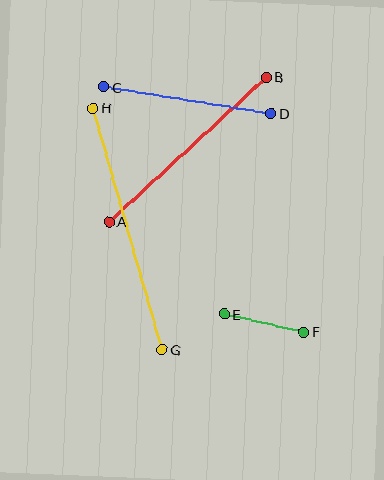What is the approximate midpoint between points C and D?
The midpoint is at approximately (187, 100) pixels.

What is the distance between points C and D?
The distance is approximately 169 pixels.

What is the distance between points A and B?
The distance is approximately 214 pixels.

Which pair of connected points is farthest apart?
Points G and H are farthest apart.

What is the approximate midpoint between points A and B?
The midpoint is at approximately (187, 149) pixels.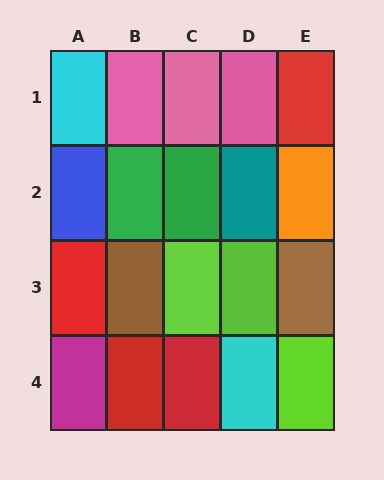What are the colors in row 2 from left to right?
Blue, green, green, teal, orange.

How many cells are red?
4 cells are red.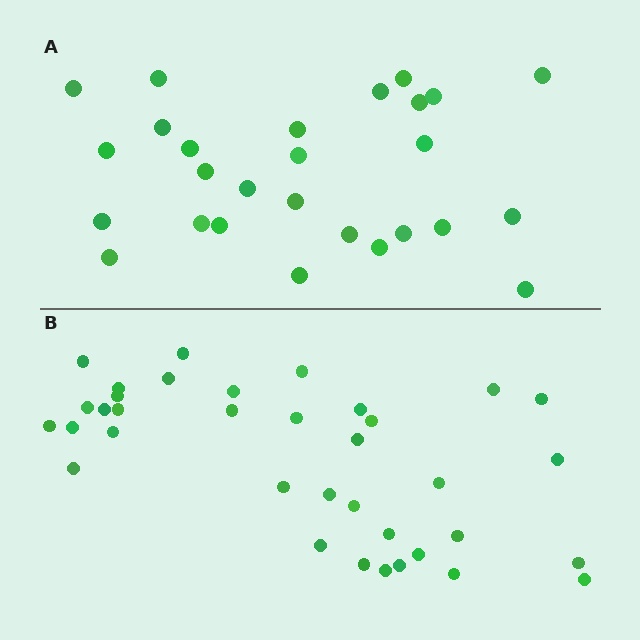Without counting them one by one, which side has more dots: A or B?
Region B (the bottom region) has more dots.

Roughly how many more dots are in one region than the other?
Region B has roughly 8 or so more dots than region A.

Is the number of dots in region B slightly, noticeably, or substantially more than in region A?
Region B has noticeably more, but not dramatically so. The ratio is roughly 1.3 to 1.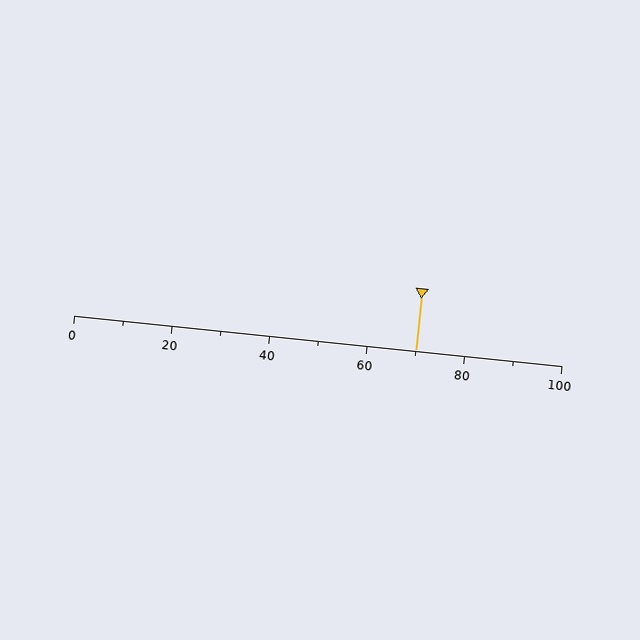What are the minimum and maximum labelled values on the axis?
The axis runs from 0 to 100.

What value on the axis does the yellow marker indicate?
The marker indicates approximately 70.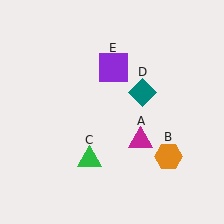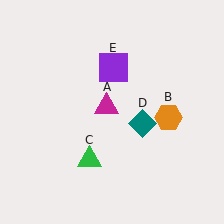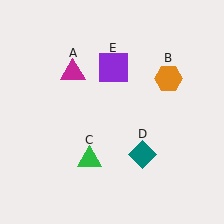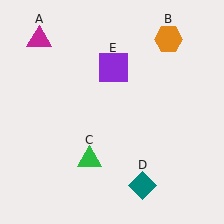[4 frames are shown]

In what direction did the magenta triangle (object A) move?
The magenta triangle (object A) moved up and to the left.